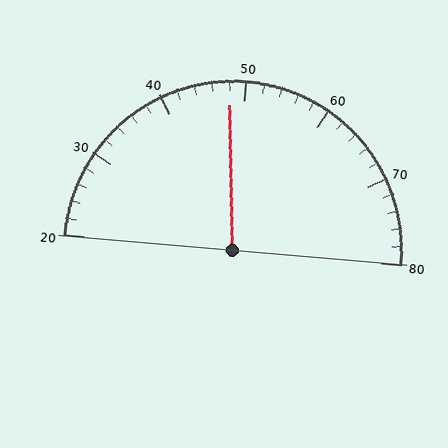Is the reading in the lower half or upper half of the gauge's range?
The reading is in the lower half of the range (20 to 80).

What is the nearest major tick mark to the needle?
The nearest major tick mark is 50.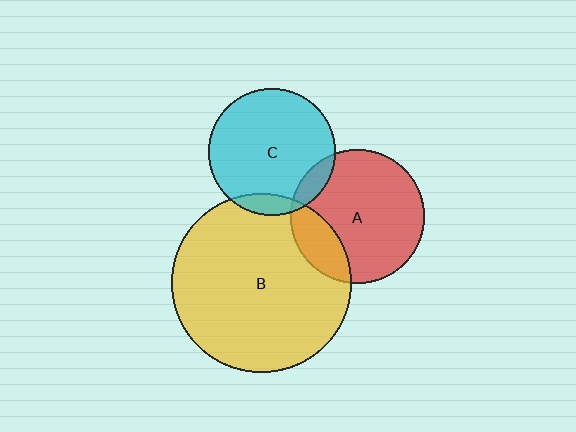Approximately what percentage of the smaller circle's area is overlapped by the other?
Approximately 20%.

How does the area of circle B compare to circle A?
Approximately 1.8 times.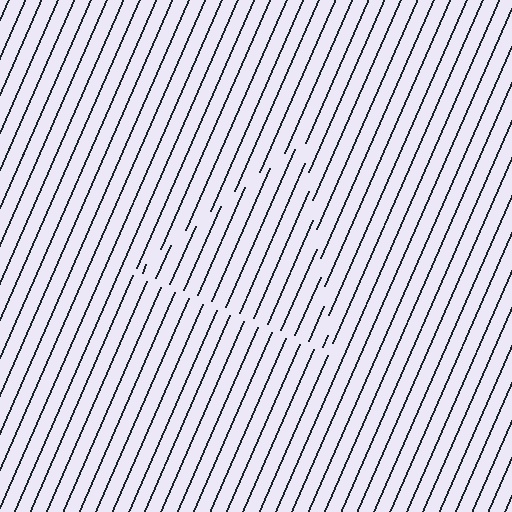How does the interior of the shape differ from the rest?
The interior of the shape contains the same grating, shifted by half a period — the contour is defined by the phase discontinuity where line-ends from the inner and outer gratings abut.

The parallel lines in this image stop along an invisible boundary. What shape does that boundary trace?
An illusory triangle. The interior of the shape contains the same grating, shifted by half a period — the contour is defined by the phase discontinuity where line-ends from the inner and outer gratings abut.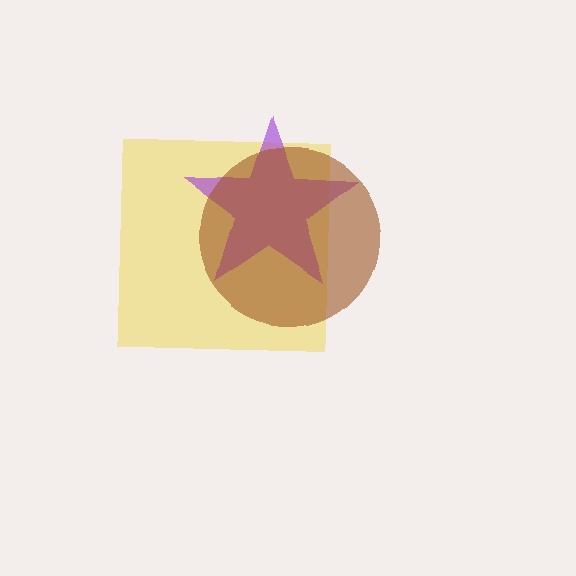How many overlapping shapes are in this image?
There are 3 overlapping shapes in the image.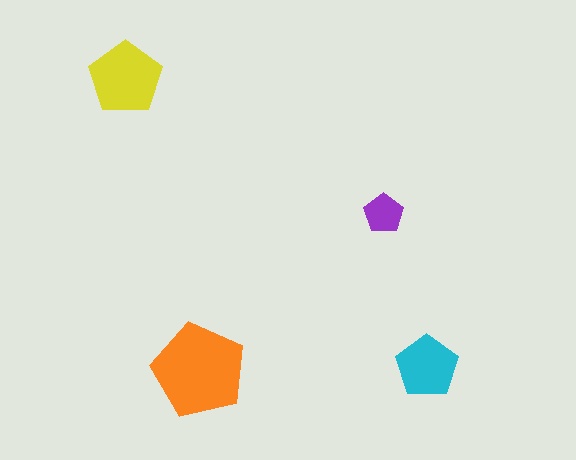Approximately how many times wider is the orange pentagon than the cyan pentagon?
About 1.5 times wider.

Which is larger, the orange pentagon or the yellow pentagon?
The orange one.